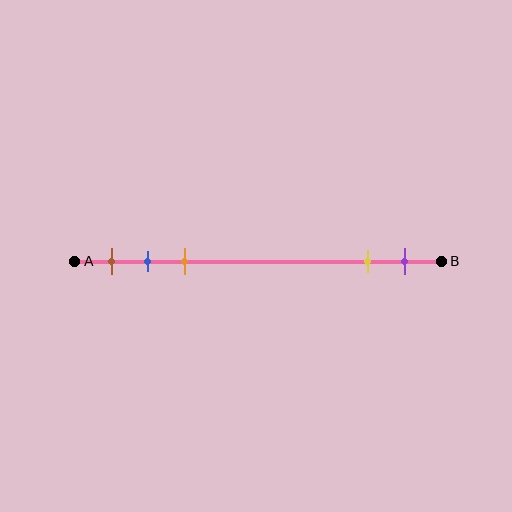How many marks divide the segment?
There are 5 marks dividing the segment.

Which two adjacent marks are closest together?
The blue and orange marks are the closest adjacent pair.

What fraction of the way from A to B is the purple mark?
The purple mark is approximately 90% (0.9) of the way from A to B.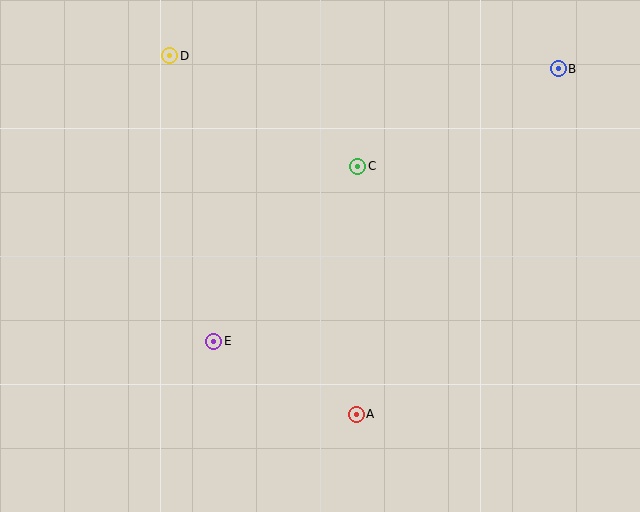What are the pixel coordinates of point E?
Point E is at (214, 341).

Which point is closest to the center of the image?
Point C at (358, 166) is closest to the center.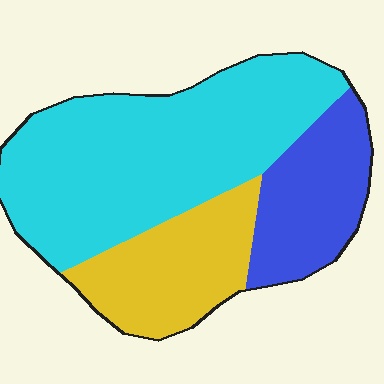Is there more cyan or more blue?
Cyan.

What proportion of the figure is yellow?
Yellow covers roughly 25% of the figure.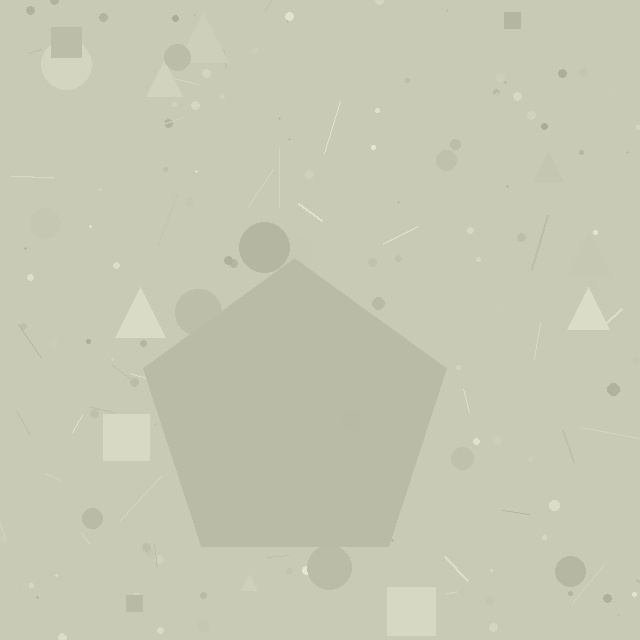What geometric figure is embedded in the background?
A pentagon is embedded in the background.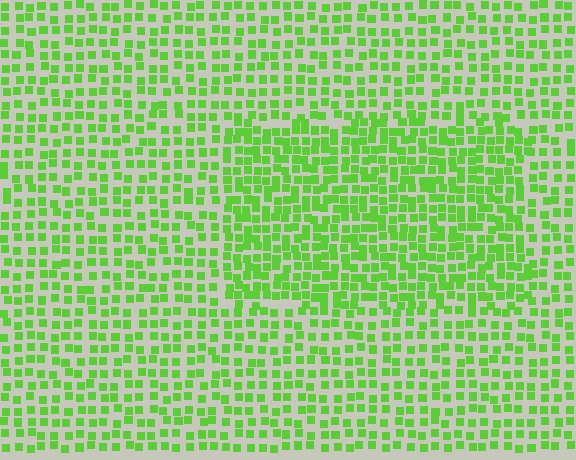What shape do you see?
I see a rectangle.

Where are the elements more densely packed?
The elements are more densely packed inside the rectangle boundary.